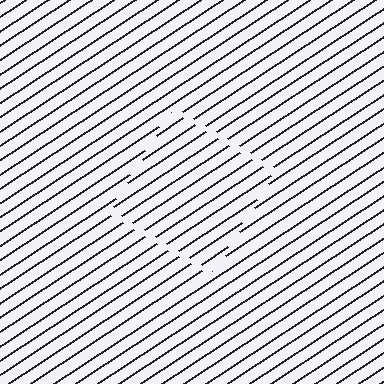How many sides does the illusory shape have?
4 sides — the line-ends trace a square.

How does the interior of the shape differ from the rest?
The interior of the shape contains the same grating, shifted by half a period — the contour is defined by the phase discontinuity where line-ends from the inner and outer gratings abut.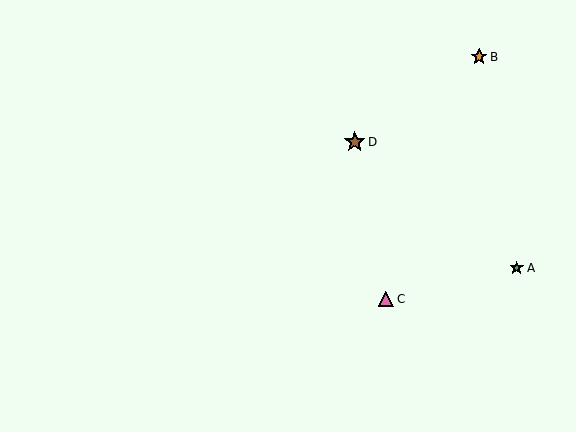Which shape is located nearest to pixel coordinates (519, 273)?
The green star (labeled A) at (517, 268) is nearest to that location.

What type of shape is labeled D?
Shape D is a brown star.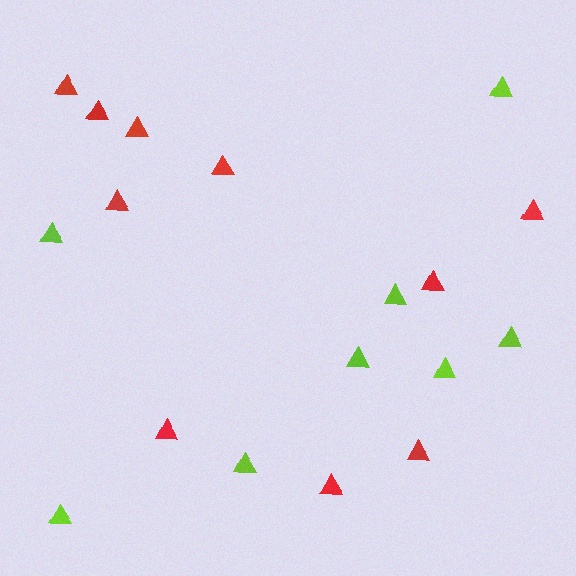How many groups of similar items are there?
There are 2 groups: one group of red triangles (10) and one group of lime triangles (8).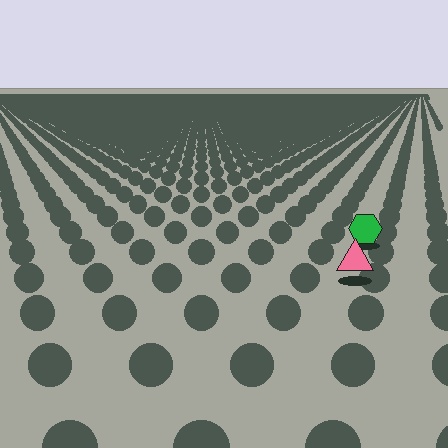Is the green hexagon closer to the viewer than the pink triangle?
No. The pink triangle is closer — you can tell from the texture gradient: the ground texture is coarser near it.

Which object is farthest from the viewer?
The green hexagon is farthest from the viewer. It appears smaller and the ground texture around it is denser.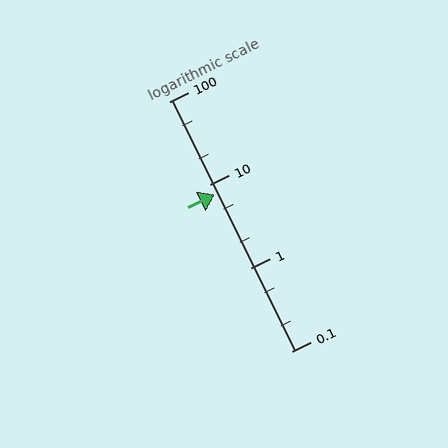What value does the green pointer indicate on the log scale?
The pointer indicates approximately 7.6.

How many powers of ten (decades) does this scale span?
The scale spans 3 decades, from 0.1 to 100.